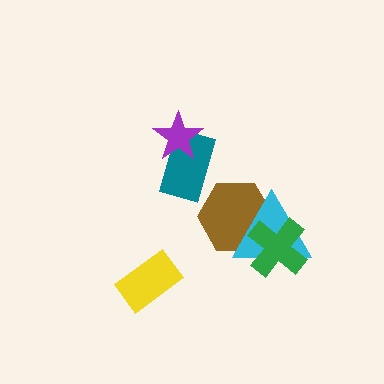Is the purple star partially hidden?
No, no other shape covers it.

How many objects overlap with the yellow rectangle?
0 objects overlap with the yellow rectangle.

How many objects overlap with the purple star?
1 object overlaps with the purple star.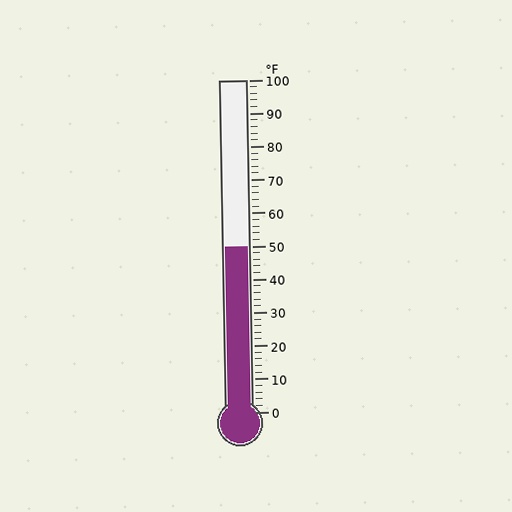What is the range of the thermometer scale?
The thermometer scale ranges from 0°F to 100°F.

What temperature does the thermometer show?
The thermometer shows approximately 50°F.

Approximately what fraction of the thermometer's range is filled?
The thermometer is filled to approximately 50% of its range.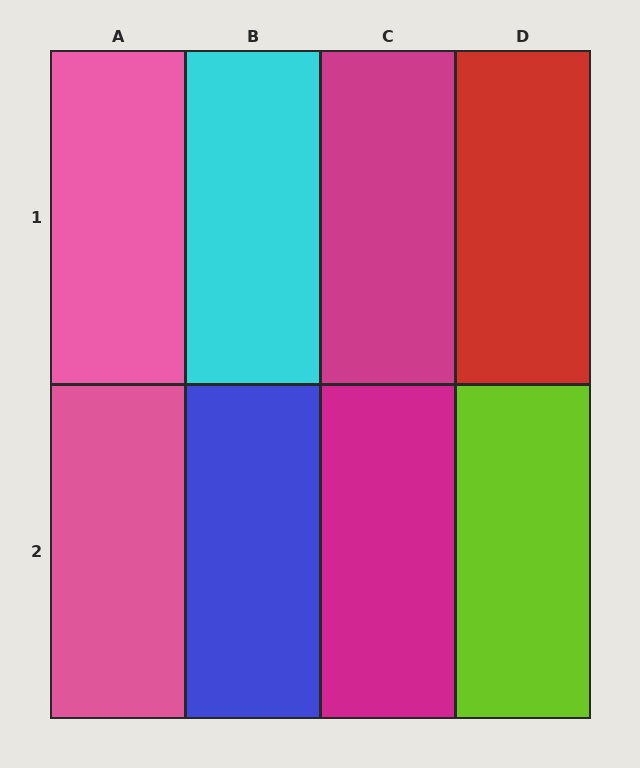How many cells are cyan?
1 cell is cyan.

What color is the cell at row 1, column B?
Cyan.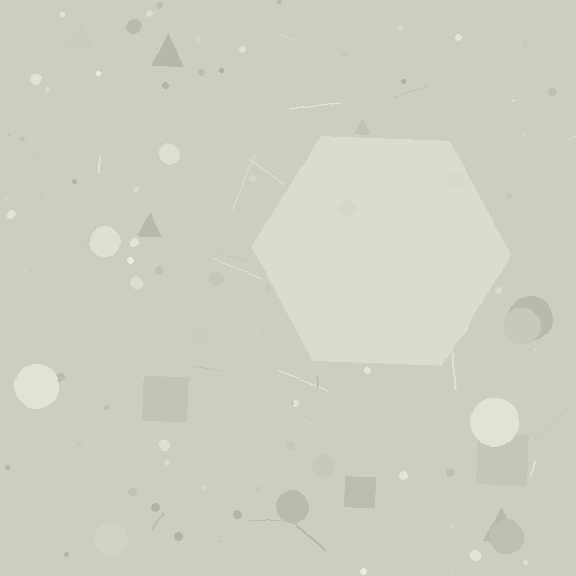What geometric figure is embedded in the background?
A hexagon is embedded in the background.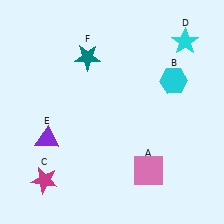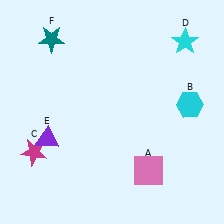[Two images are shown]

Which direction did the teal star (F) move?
The teal star (F) moved left.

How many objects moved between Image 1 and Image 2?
3 objects moved between the two images.